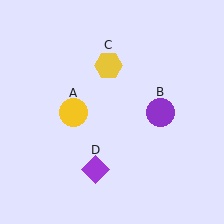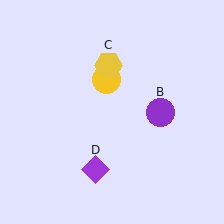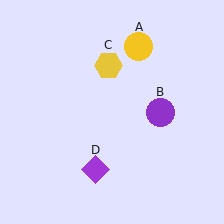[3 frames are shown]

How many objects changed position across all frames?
1 object changed position: yellow circle (object A).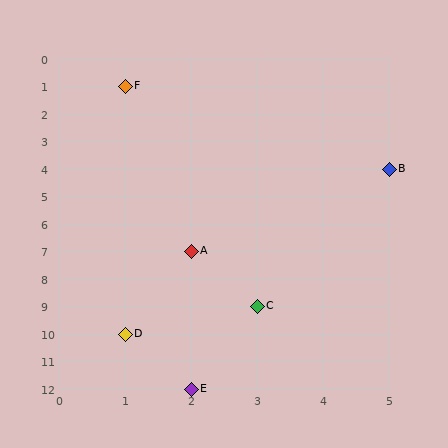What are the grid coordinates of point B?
Point B is at grid coordinates (5, 4).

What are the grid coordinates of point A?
Point A is at grid coordinates (2, 7).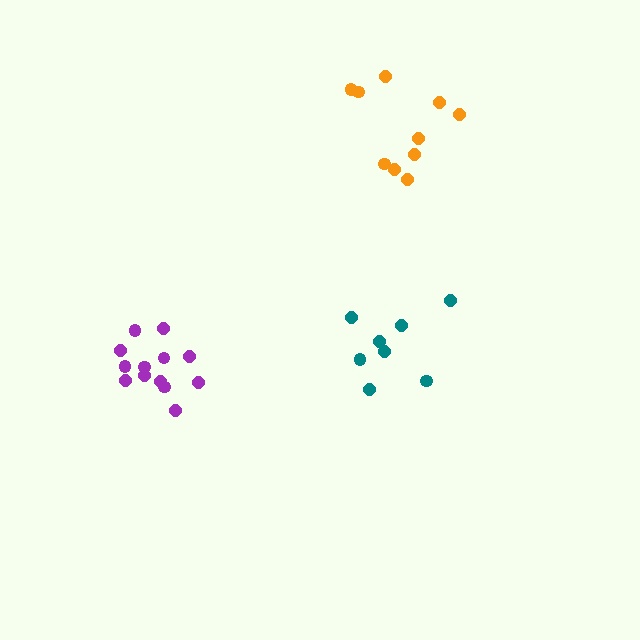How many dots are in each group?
Group 1: 13 dots, Group 2: 8 dots, Group 3: 10 dots (31 total).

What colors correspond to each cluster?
The clusters are colored: purple, teal, orange.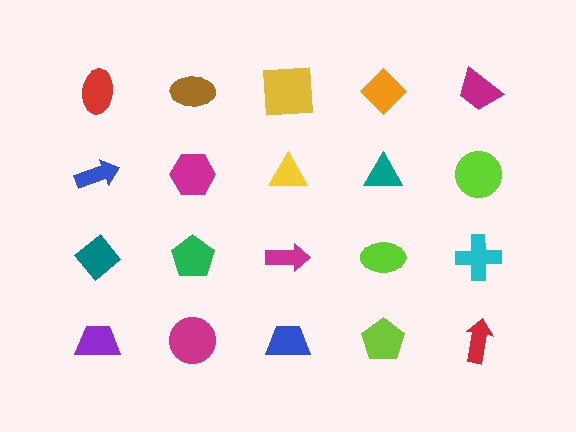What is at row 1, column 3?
A yellow square.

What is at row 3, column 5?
A cyan cross.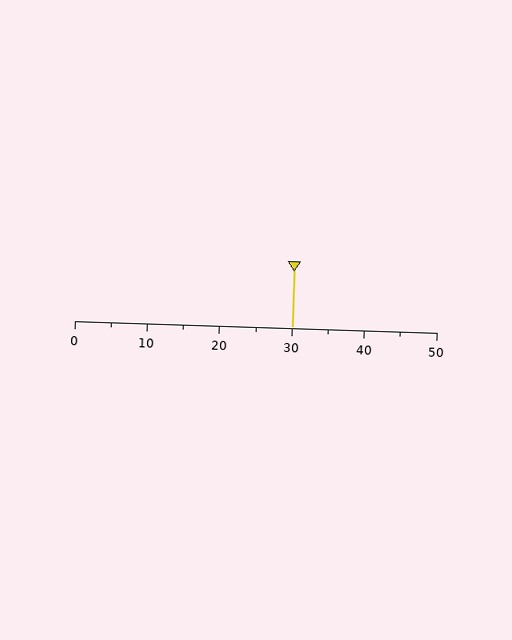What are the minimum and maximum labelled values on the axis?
The axis runs from 0 to 50.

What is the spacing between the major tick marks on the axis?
The major ticks are spaced 10 apart.